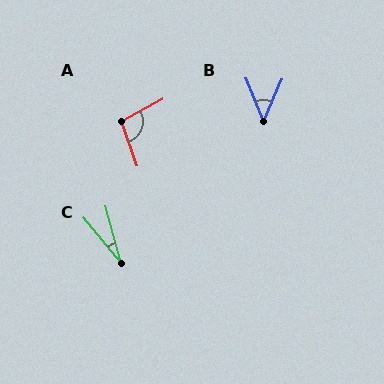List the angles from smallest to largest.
C (24°), B (46°), A (100°).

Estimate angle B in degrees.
Approximately 46 degrees.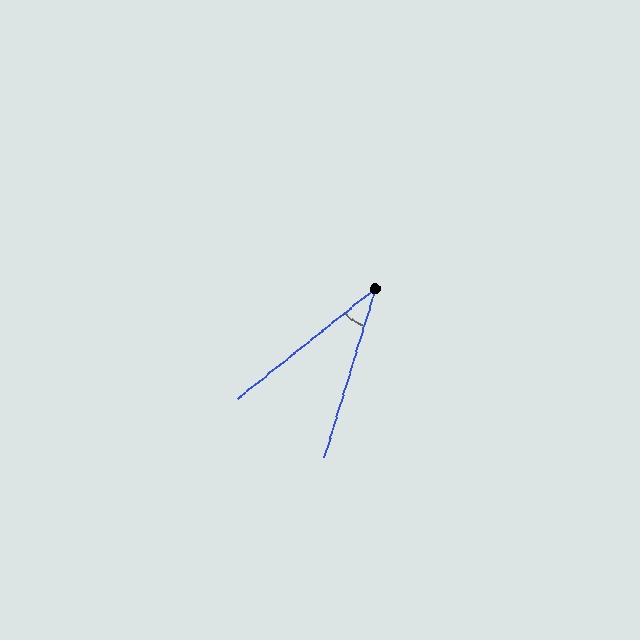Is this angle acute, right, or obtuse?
It is acute.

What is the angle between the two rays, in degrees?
Approximately 34 degrees.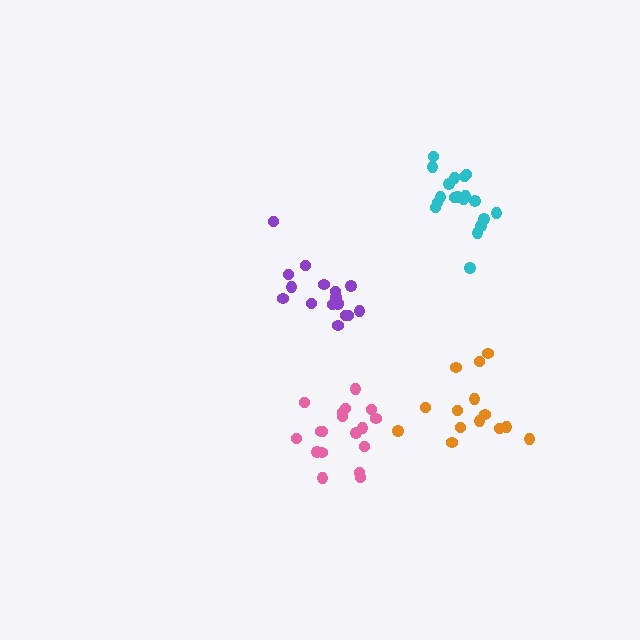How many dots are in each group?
Group 1: 17 dots, Group 2: 18 dots, Group 3: 19 dots, Group 4: 14 dots (68 total).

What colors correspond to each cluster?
The clusters are colored: purple, pink, cyan, orange.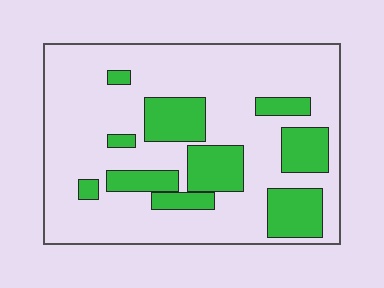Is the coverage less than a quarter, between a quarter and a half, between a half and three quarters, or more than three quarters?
Between a quarter and a half.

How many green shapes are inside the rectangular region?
10.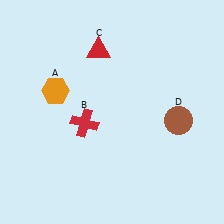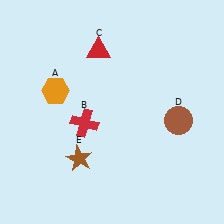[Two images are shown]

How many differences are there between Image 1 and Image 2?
There is 1 difference between the two images.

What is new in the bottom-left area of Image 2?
A brown star (E) was added in the bottom-left area of Image 2.